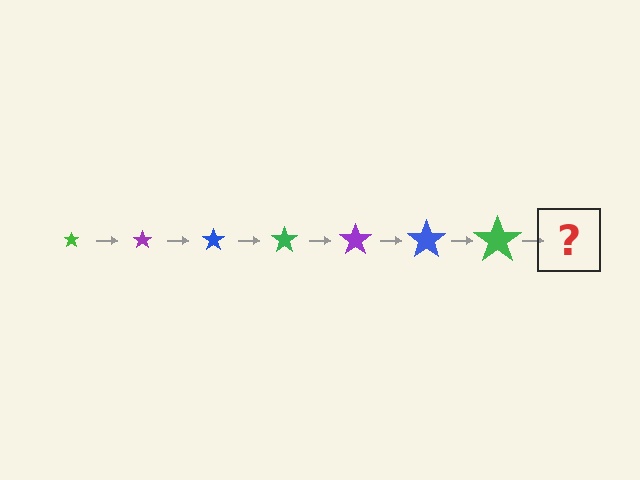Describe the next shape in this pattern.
It should be a purple star, larger than the previous one.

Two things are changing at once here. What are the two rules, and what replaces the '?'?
The two rules are that the star grows larger each step and the color cycles through green, purple, and blue. The '?' should be a purple star, larger than the previous one.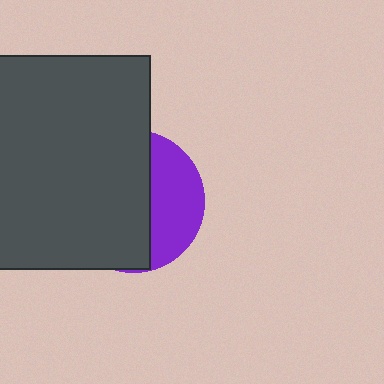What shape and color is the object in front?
The object in front is a dark gray square.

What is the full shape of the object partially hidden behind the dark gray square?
The partially hidden object is a purple circle.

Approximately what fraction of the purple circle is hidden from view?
Roughly 65% of the purple circle is hidden behind the dark gray square.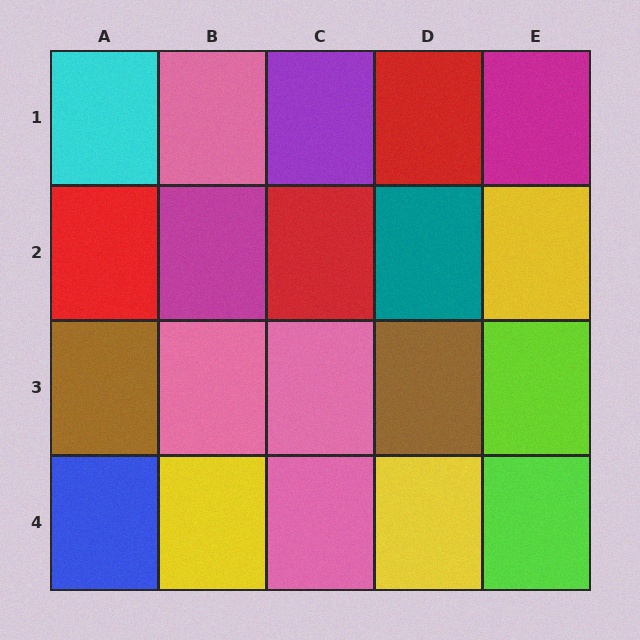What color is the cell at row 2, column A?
Red.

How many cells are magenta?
2 cells are magenta.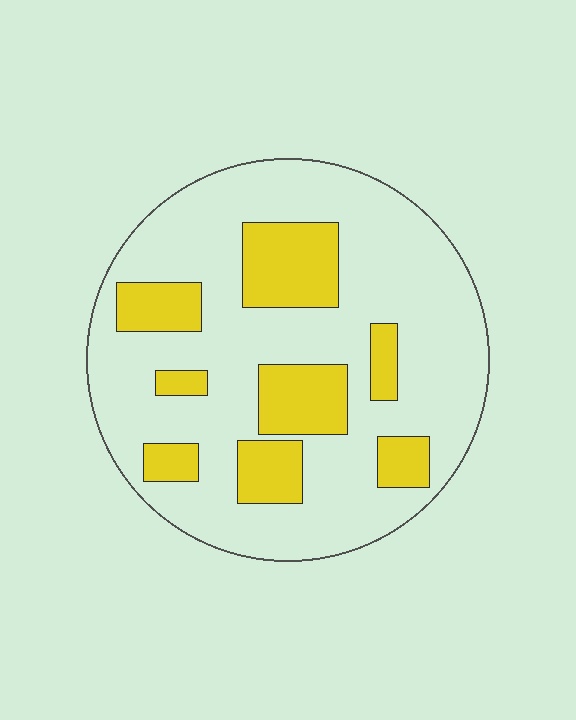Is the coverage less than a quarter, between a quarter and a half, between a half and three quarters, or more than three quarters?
Less than a quarter.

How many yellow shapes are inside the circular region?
8.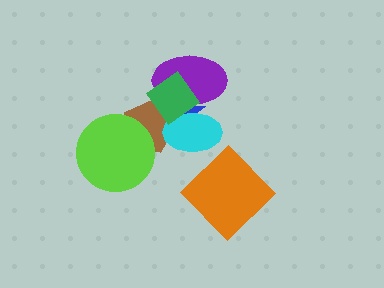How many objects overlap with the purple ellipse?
3 objects overlap with the purple ellipse.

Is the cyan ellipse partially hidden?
Yes, it is partially covered by another shape.